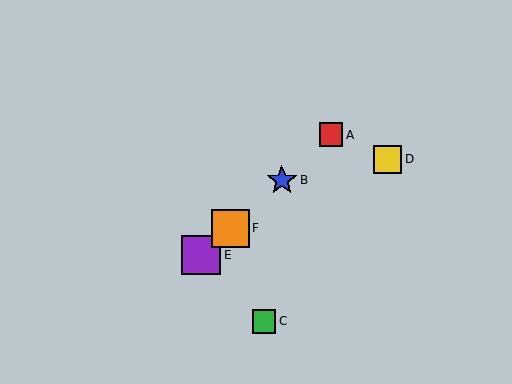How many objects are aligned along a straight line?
4 objects (A, B, E, F) are aligned along a straight line.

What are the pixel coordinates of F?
Object F is at (230, 228).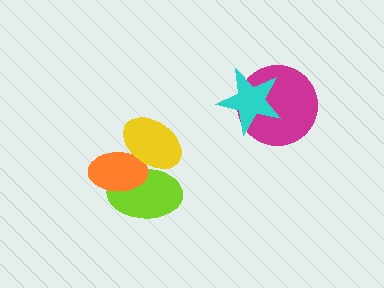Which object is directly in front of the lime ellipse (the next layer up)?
The orange ellipse is directly in front of the lime ellipse.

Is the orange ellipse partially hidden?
Yes, it is partially covered by another shape.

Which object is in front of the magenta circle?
The cyan star is in front of the magenta circle.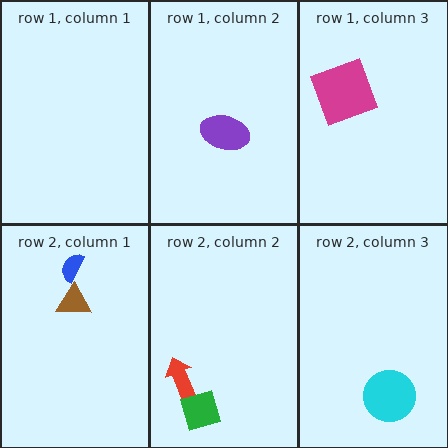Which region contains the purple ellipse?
The row 1, column 2 region.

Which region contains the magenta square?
The row 1, column 3 region.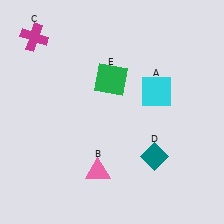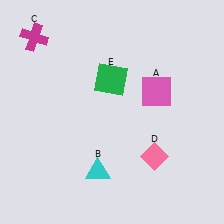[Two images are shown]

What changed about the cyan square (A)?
In Image 1, A is cyan. In Image 2, it changed to pink.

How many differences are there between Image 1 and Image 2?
There are 3 differences between the two images.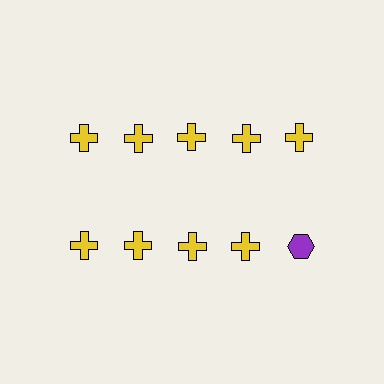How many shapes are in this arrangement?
There are 10 shapes arranged in a grid pattern.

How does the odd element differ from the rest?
It differs in both color (purple instead of yellow) and shape (hexagon instead of cross).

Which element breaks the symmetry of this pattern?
The purple hexagon in the second row, rightmost column breaks the symmetry. All other shapes are yellow crosses.